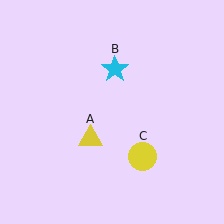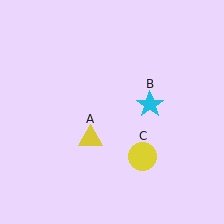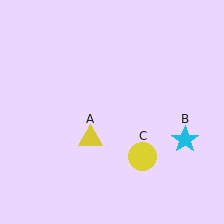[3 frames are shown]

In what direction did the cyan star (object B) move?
The cyan star (object B) moved down and to the right.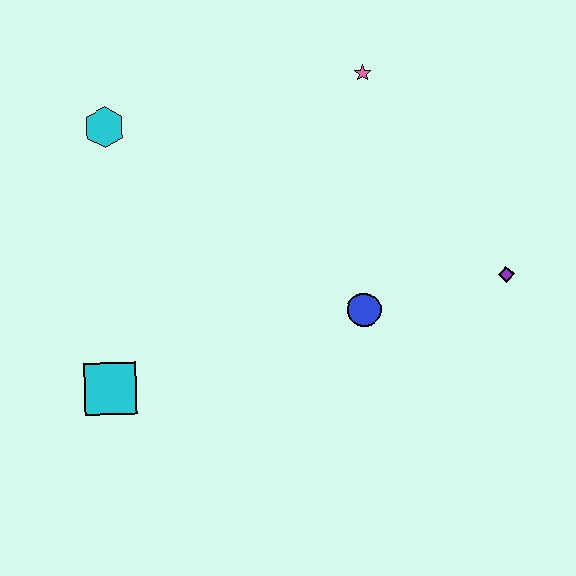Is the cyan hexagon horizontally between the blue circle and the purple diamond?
No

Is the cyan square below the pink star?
Yes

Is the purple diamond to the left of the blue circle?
No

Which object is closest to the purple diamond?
The blue circle is closest to the purple diamond.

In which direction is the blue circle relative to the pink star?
The blue circle is below the pink star.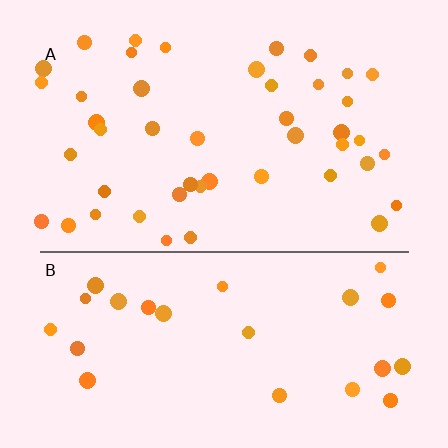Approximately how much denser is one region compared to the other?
Approximately 1.8× — region A over region B.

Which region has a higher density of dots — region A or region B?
A (the top).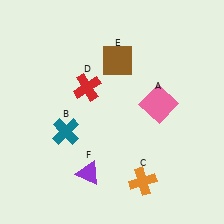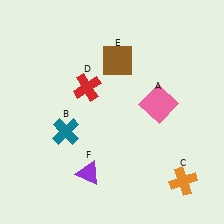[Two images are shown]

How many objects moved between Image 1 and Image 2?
1 object moved between the two images.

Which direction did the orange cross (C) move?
The orange cross (C) moved right.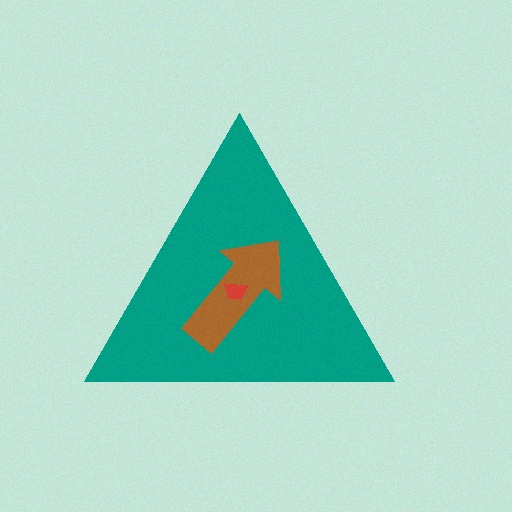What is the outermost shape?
The teal triangle.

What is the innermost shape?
The red trapezoid.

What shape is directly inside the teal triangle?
The brown arrow.